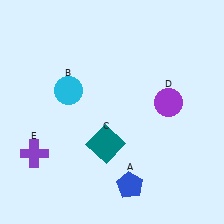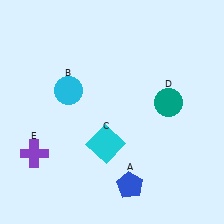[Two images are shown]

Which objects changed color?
C changed from teal to cyan. D changed from purple to teal.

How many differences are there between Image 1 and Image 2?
There are 2 differences between the two images.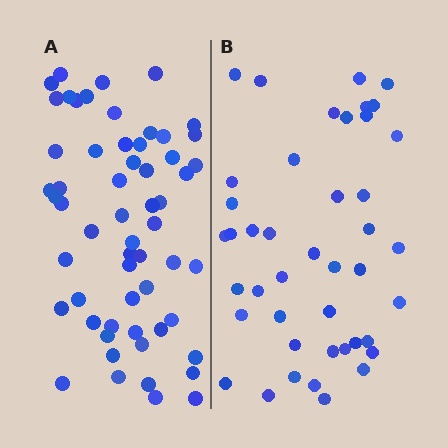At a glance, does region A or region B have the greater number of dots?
Region A (the left region) has more dots.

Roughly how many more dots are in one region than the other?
Region A has approximately 15 more dots than region B.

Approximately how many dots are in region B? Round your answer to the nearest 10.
About 40 dots. (The exact count is 43, which rounds to 40.)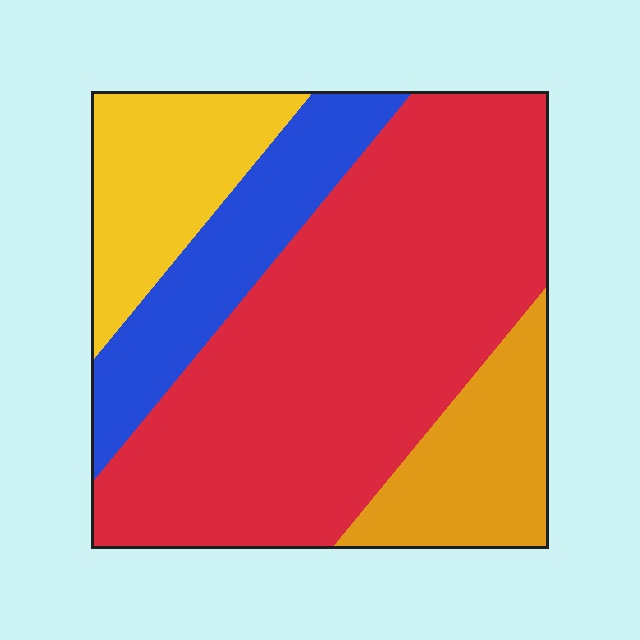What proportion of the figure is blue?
Blue takes up about one sixth (1/6) of the figure.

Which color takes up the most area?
Red, at roughly 55%.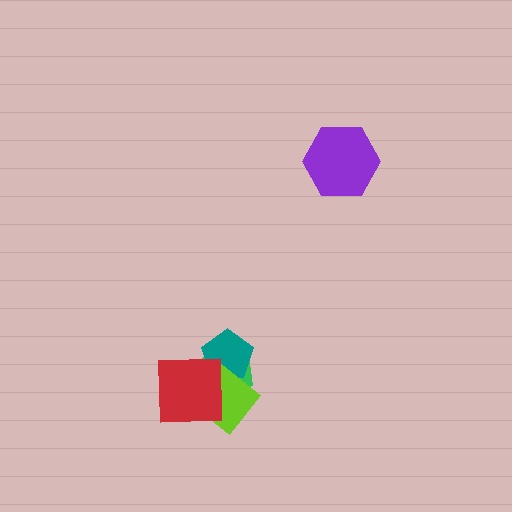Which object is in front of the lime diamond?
The red square is in front of the lime diamond.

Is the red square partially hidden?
No, no other shape covers it.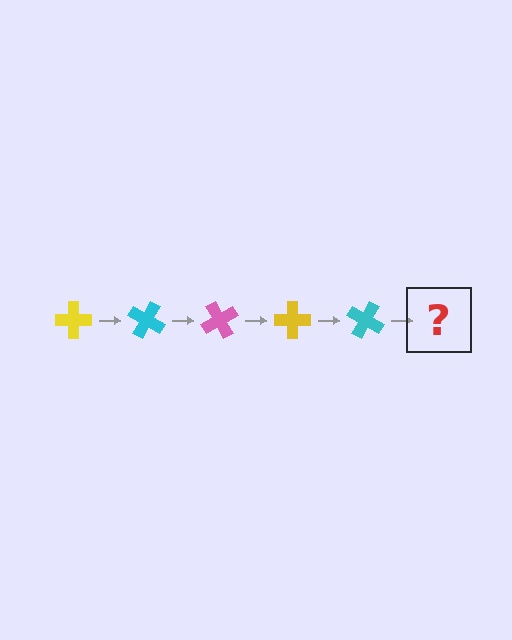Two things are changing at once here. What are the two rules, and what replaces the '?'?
The two rules are that it rotates 30 degrees each step and the color cycles through yellow, cyan, and pink. The '?' should be a pink cross, rotated 150 degrees from the start.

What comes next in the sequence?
The next element should be a pink cross, rotated 150 degrees from the start.